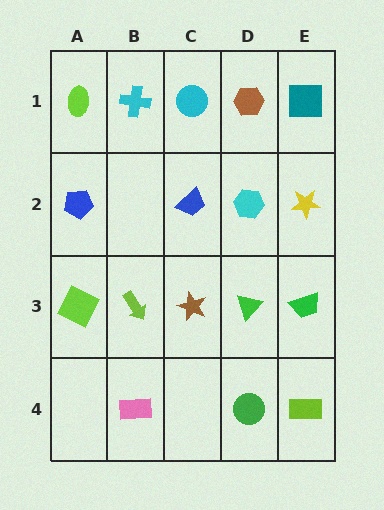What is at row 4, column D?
A green circle.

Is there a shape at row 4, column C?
No, that cell is empty.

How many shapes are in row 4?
3 shapes.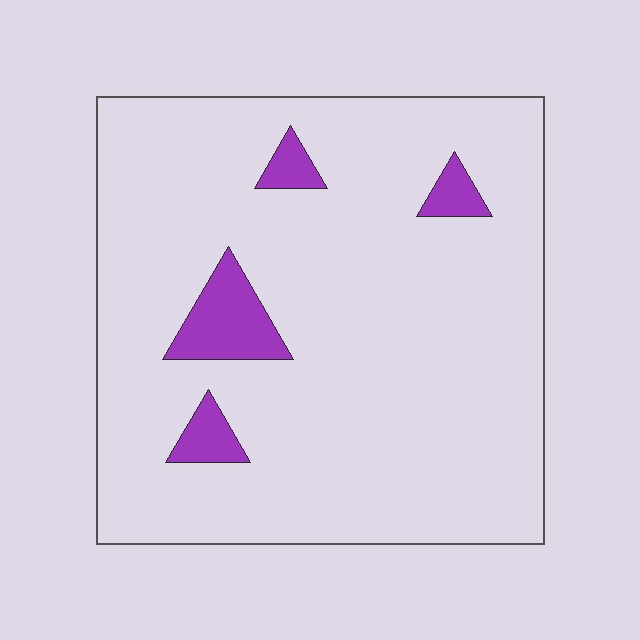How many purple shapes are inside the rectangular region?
4.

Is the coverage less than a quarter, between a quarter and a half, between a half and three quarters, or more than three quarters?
Less than a quarter.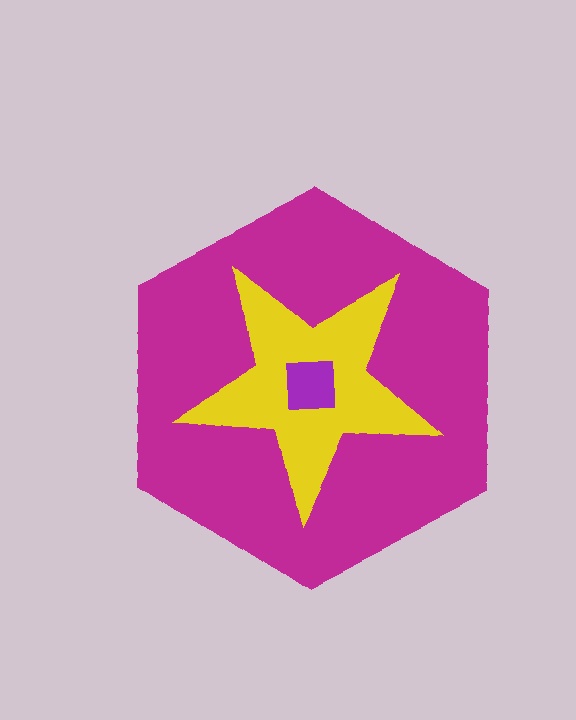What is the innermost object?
The purple square.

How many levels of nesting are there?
3.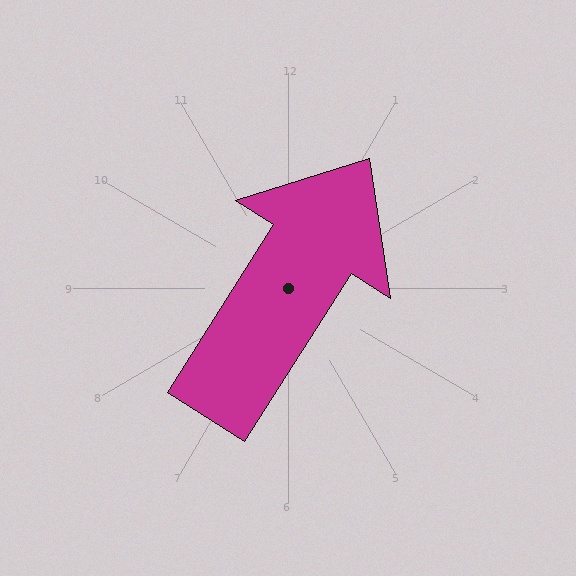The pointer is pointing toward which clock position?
Roughly 1 o'clock.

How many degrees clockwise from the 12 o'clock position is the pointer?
Approximately 32 degrees.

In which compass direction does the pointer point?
Northeast.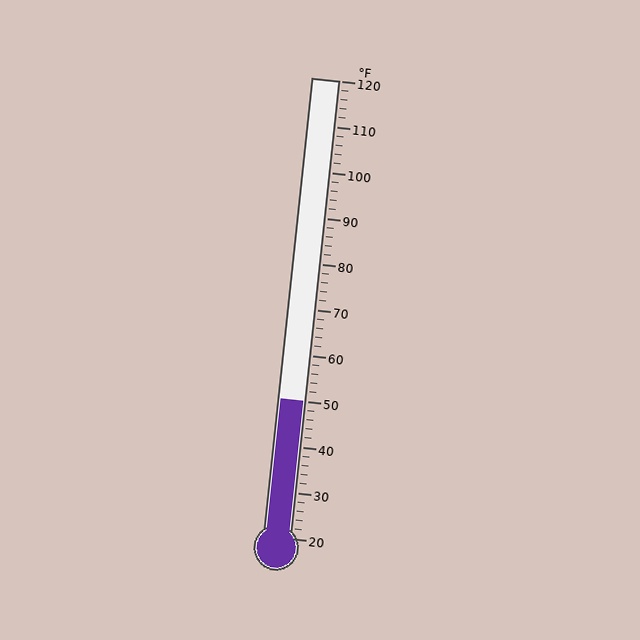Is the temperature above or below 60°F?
The temperature is below 60°F.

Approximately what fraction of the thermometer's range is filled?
The thermometer is filled to approximately 30% of its range.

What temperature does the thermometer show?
The thermometer shows approximately 50°F.